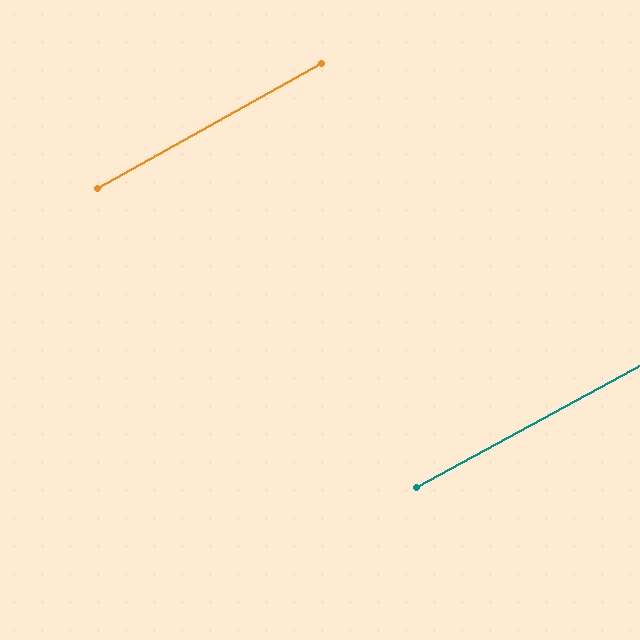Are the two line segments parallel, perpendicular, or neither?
Parallel — their directions differ by only 0.5°.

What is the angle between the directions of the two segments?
Approximately 0 degrees.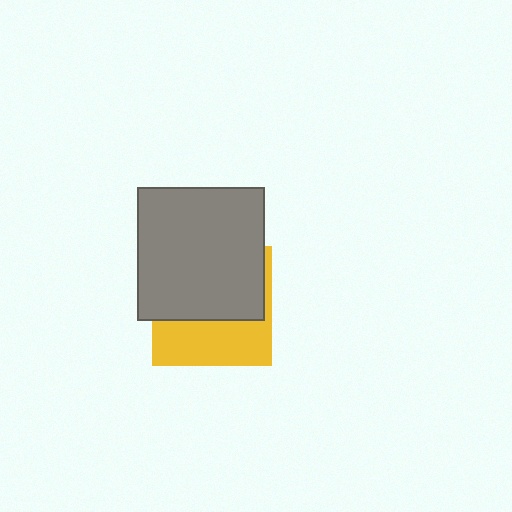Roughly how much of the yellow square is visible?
A small part of it is visible (roughly 40%).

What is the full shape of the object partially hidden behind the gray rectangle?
The partially hidden object is a yellow square.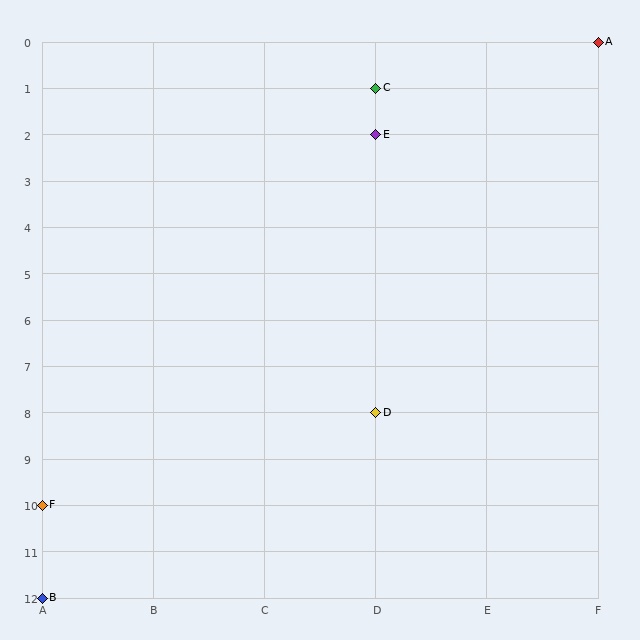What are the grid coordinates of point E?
Point E is at grid coordinates (D, 2).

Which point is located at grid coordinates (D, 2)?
Point E is at (D, 2).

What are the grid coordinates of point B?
Point B is at grid coordinates (A, 12).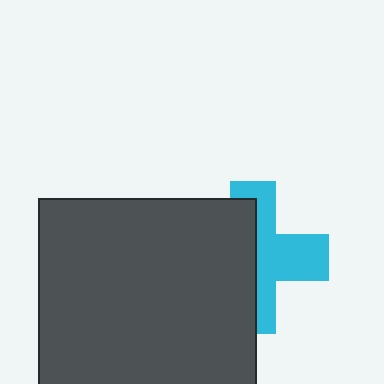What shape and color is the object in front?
The object in front is a dark gray square.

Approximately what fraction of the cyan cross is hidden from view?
Roughly 52% of the cyan cross is hidden behind the dark gray square.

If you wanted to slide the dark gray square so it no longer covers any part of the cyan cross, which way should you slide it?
Slide it left — that is the most direct way to separate the two shapes.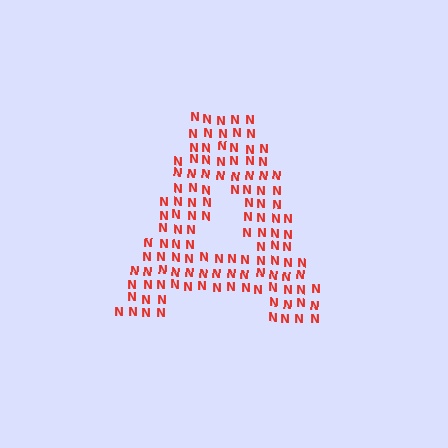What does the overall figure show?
The overall figure shows the letter A.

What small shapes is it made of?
It is made of small letter N's.